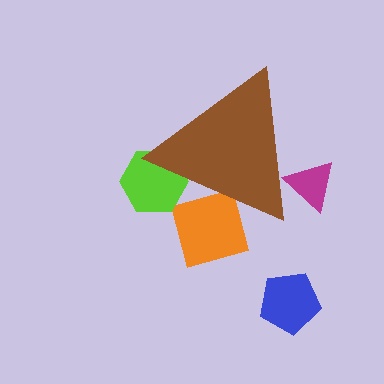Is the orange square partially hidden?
Yes, the orange square is partially hidden behind the brown triangle.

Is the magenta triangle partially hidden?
Yes, the magenta triangle is partially hidden behind the brown triangle.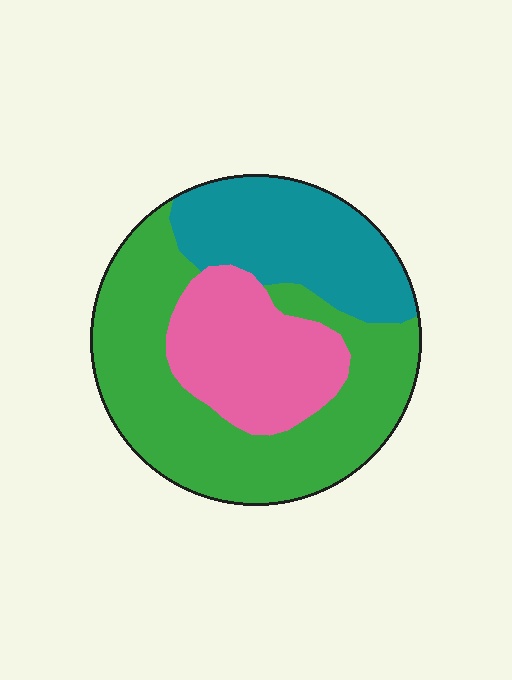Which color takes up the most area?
Green, at roughly 50%.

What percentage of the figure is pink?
Pink covers roughly 25% of the figure.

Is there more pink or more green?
Green.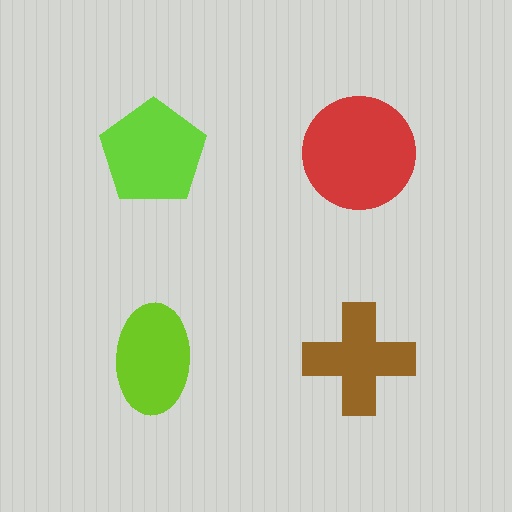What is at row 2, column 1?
A lime ellipse.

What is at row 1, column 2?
A red circle.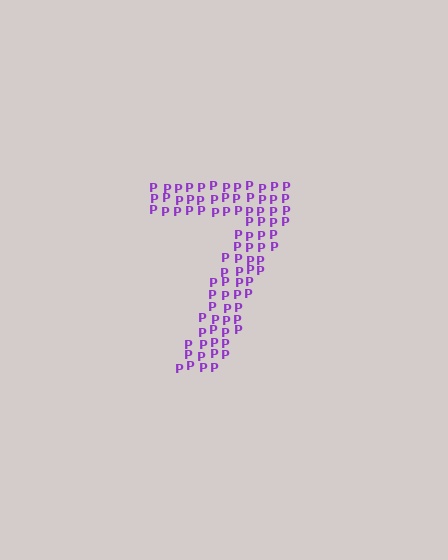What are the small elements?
The small elements are letter P's.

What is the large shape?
The large shape is the digit 7.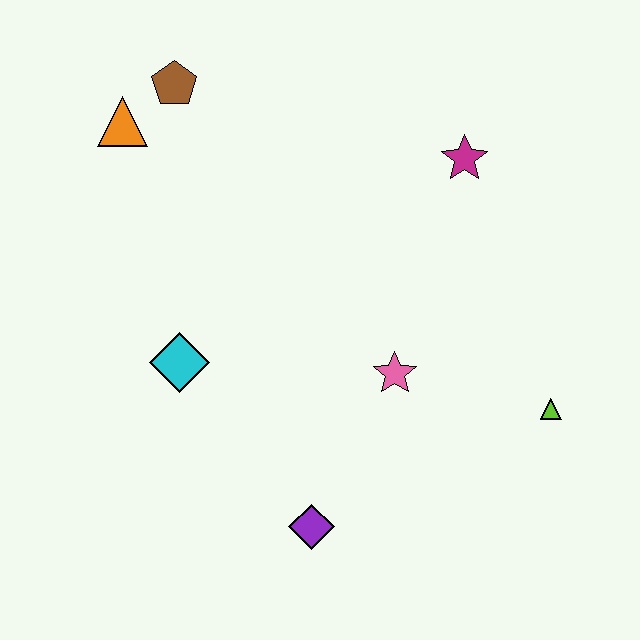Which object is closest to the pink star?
The lime triangle is closest to the pink star.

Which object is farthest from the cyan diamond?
The lime triangle is farthest from the cyan diamond.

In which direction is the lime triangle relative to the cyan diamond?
The lime triangle is to the right of the cyan diamond.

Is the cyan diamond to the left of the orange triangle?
No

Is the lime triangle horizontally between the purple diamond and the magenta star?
No